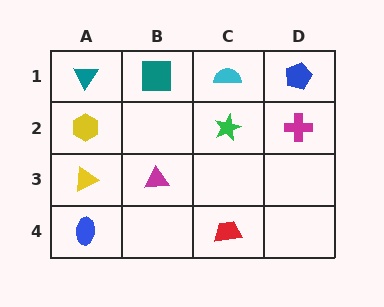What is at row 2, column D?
A magenta cross.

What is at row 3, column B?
A magenta triangle.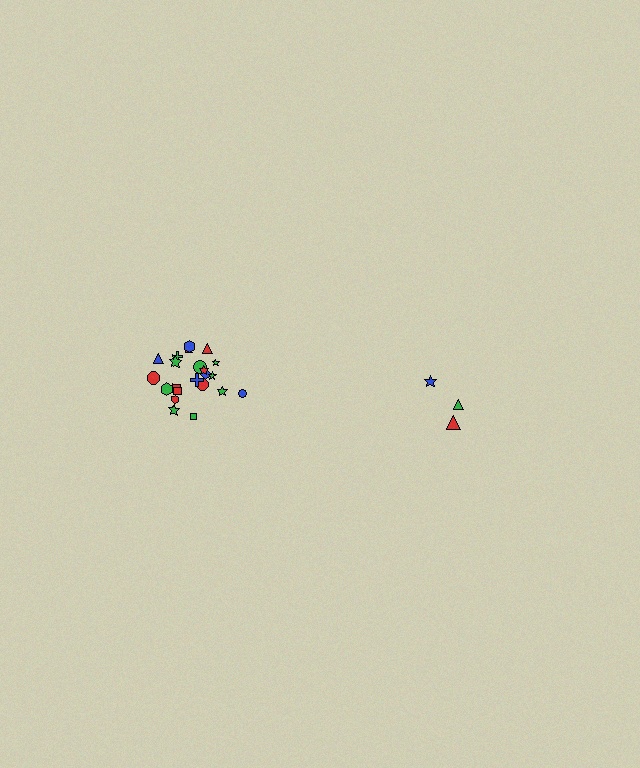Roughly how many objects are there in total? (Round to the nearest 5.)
Roughly 25 objects in total.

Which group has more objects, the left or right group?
The left group.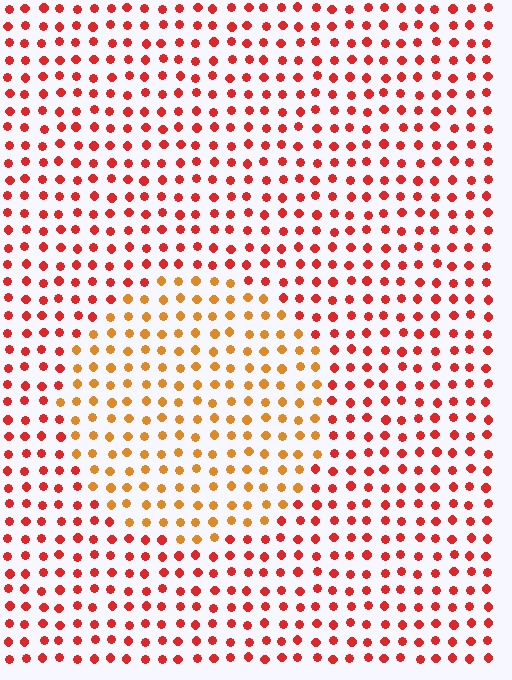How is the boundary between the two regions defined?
The boundary is defined purely by a slight shift in hue (about 34 degrees). Spacing, size, and orientation are identical on both sides.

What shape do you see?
I see a circle.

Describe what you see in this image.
The image is filled with small red elements in a uniform arrangement. A circle-shaped region is visible where the elements are tinted to a slightly different hue, forming a subtle color boundary.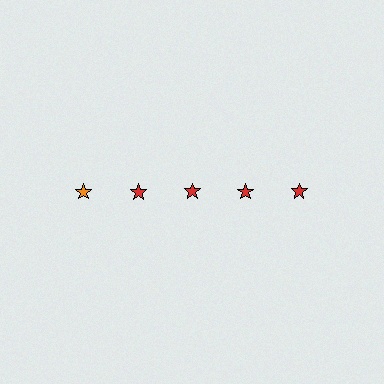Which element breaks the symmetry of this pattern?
The orange star in the top row, leftmost column breaks the symmetry. All other shapes are red stars.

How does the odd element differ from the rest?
It has a different color: orange instead of red.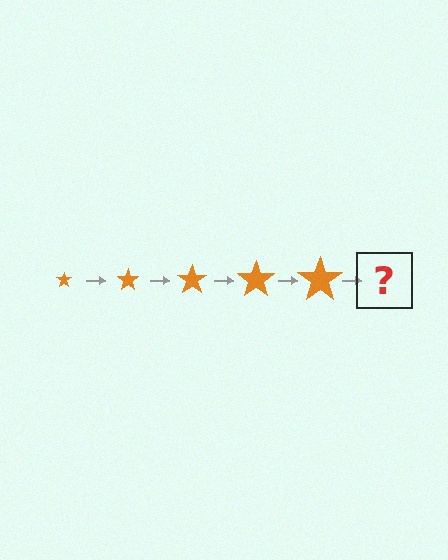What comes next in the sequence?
The next element should be an orange star, larger than the previous one.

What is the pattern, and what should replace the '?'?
The pattern is that the star gets progressively larger each step. The '?' should be an orange star, larger than the previous one.